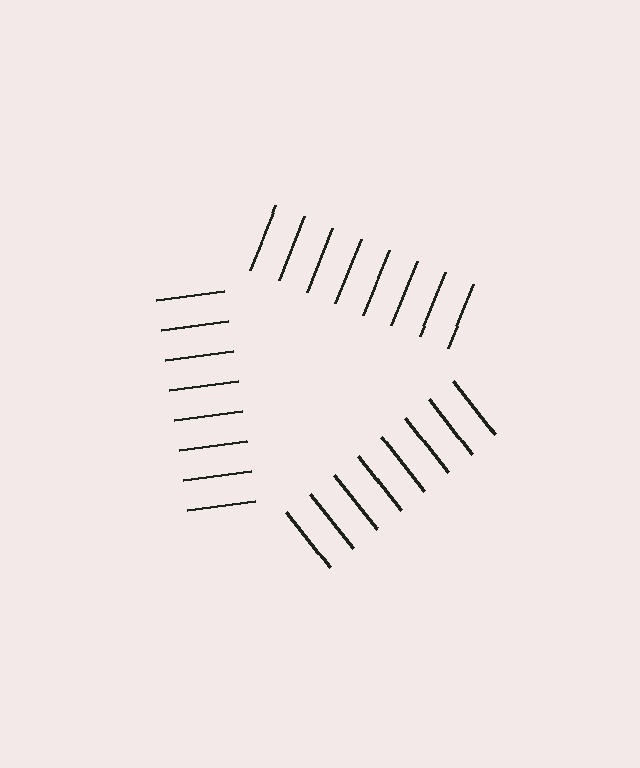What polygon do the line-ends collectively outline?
An illusory triangle — the line segments terminate on its edges but no continuous stroke is drawn.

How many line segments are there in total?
24 — 8 along each of the 3 edges.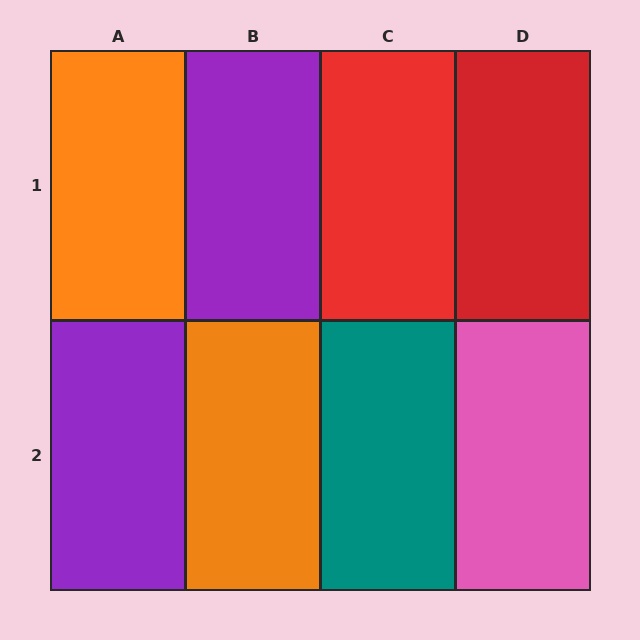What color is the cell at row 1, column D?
Red.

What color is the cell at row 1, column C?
Red.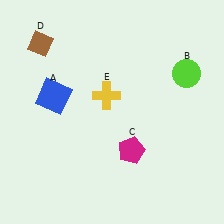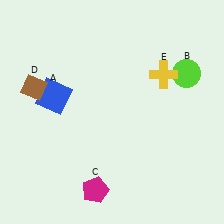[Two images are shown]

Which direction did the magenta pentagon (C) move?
The magenta pentagon (C) moved down.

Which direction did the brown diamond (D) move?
The brown diamond (D) moved down.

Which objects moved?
The objects that moved are: the magenta pentagon (C), the brown diamond (D), the yellow cross (E).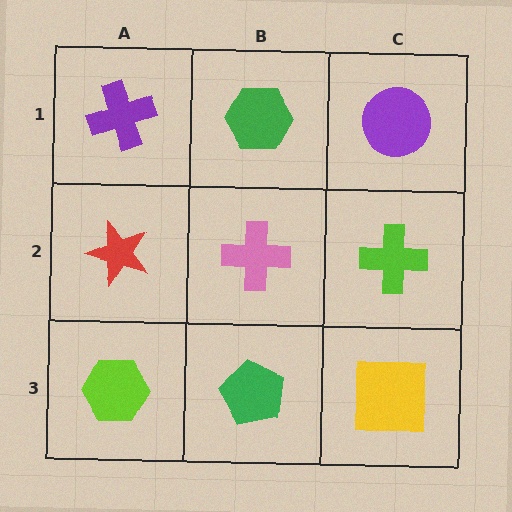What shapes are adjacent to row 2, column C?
A purple circle (row 1, column C), a yellow square (row 3, column C), a pink cross (row 2, column B).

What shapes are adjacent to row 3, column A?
A red star (row 2, column A), a green pentagon (row 3, column B).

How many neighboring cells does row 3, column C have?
2.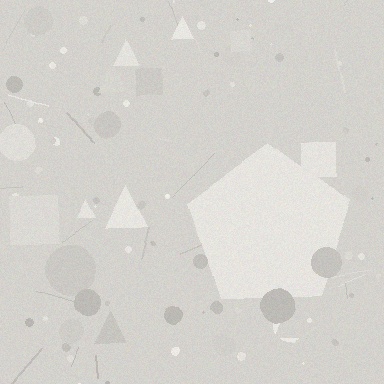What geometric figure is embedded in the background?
A pentagon is embedded in the background.